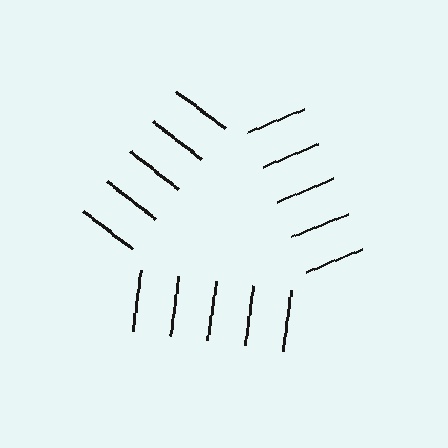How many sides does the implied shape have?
3 sides — the line-ends trace a triangle.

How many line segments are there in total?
15 — 5 along each of the 3 edges.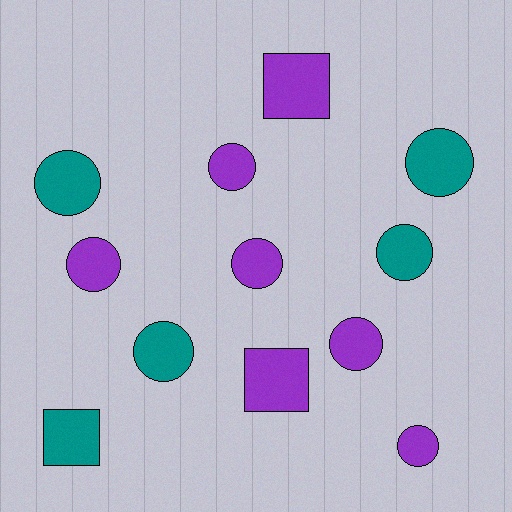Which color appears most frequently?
Purple, with 7 objects.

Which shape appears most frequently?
Circle, with 9 objects.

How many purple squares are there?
There are 2 purple squares.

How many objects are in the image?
There are 12 objects.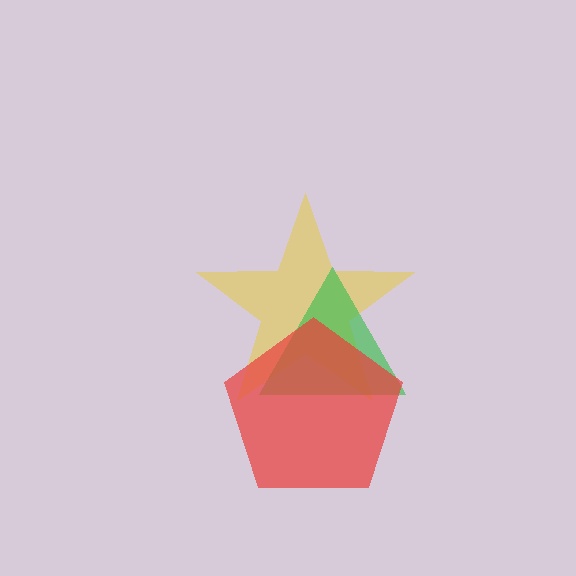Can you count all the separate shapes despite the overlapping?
Yes, there are 3 separate shapes.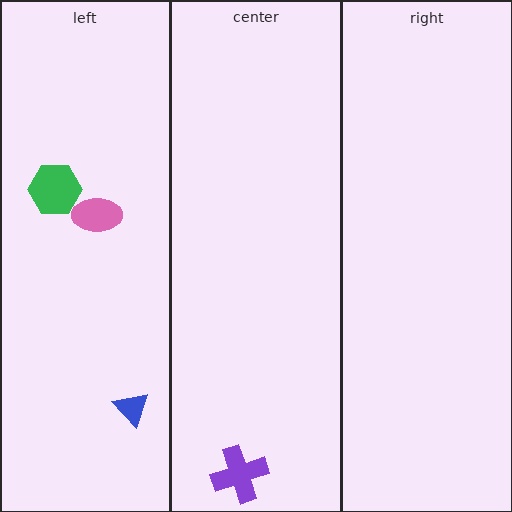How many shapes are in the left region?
3.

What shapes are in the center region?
The purple cross.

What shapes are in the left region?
The green hexagon, the blue triangle, the pink ellipse.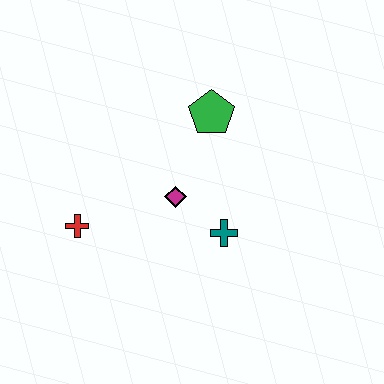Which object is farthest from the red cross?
The green pentagon is farthest from the red cross.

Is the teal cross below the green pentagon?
Yes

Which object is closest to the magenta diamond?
The teal cross is closest to the magenta diamond.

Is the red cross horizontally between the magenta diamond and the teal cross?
No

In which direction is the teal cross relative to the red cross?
The teal cross is to the right of the red cross.